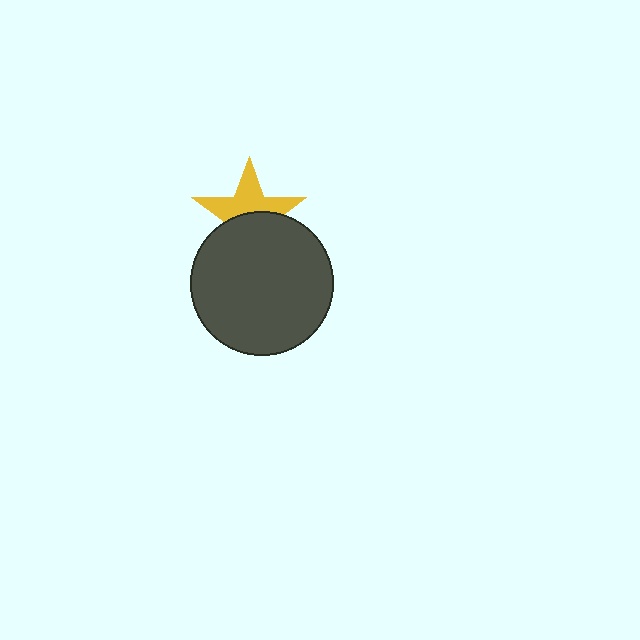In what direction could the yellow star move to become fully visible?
The yellow star could move up. That would shift it out from behind the dark gray circle entirely.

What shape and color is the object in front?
The object in front is a dark gray circle.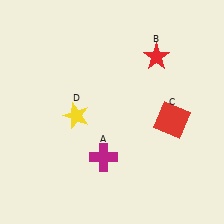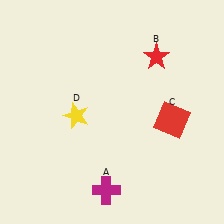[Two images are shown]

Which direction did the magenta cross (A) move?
The magenta cross (A) moved down.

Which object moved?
The magenta cross (A) moved down.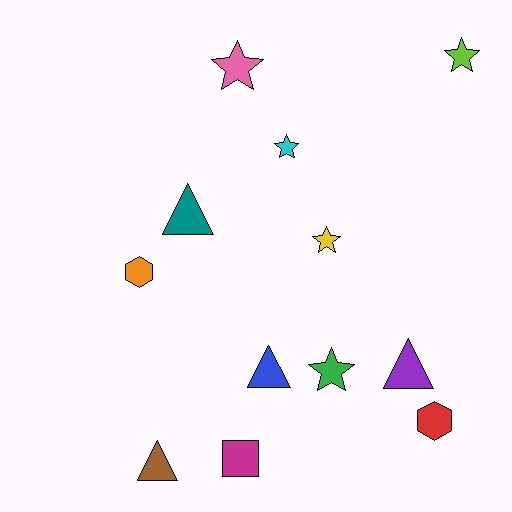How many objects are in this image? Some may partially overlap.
There are 12 objects.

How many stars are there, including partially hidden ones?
There are 5 stars.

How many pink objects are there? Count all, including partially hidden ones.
There is 1 pink object.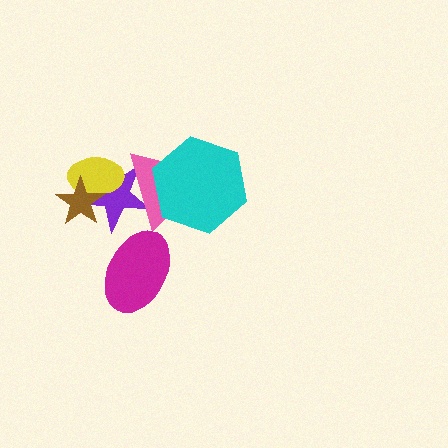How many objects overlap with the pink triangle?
2 objects overlap with the pink triangle.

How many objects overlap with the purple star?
3 objects overlap with the purple star.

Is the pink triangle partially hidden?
Yes, it is partially covered by another shape.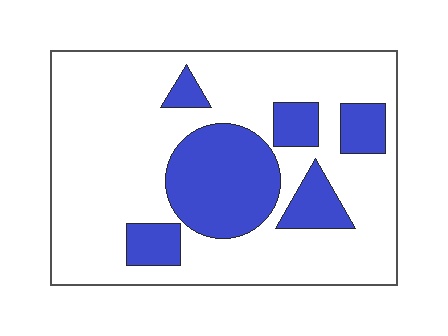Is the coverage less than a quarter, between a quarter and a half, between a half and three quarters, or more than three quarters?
Between a quarter and a half.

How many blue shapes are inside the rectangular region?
6.